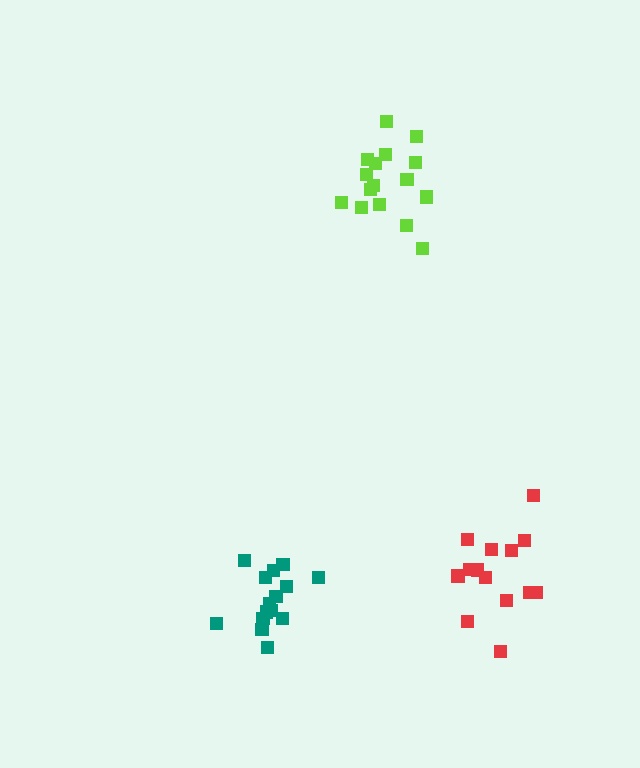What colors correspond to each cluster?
The clusters are colored: teal, lime, red.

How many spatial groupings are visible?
There are 3 spatial groupings.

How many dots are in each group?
Group 1: 16 dots, Group 2: 16 dots, Group 3: 14 dots (46 total).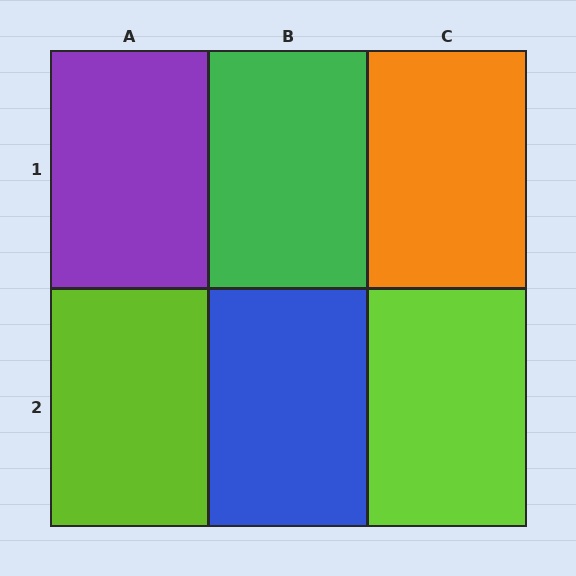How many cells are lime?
2 cells are lime.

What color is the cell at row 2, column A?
Lime.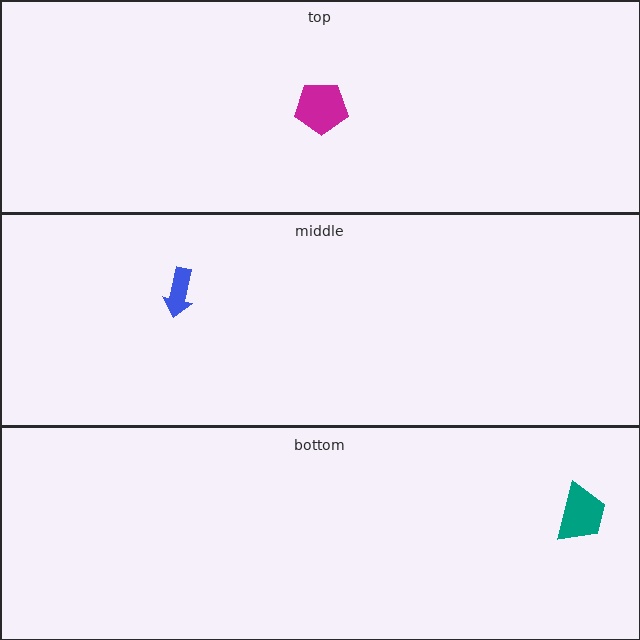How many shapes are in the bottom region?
1.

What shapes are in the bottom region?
The teal trapezoid.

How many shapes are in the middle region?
1.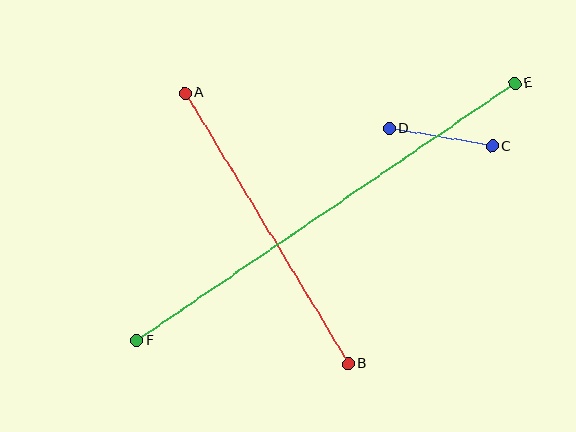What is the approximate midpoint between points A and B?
The midpoint is at approximately (267, 228) pixels.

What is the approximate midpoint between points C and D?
The midpoint is at approximately (441, 137) pixels.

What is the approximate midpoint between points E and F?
The midpoint is at approximately (326, 212) pixels.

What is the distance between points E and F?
The distance is approximately 457 pixels.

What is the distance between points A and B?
The distance is approximately 316 pixels.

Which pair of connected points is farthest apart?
Points E and F are farthest apart.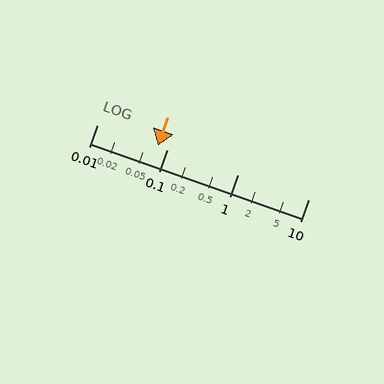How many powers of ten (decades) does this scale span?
The scale spans 3 decades, from 0.01 to 10.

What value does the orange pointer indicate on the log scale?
The pointer indicates approximately 0.072.